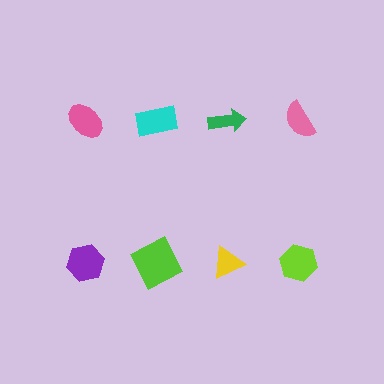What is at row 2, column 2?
A lime square.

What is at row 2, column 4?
A lime hexagon.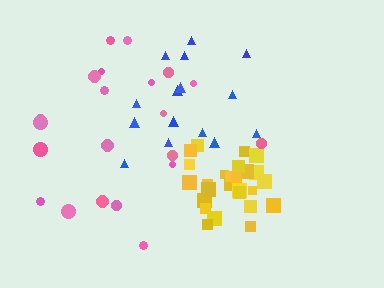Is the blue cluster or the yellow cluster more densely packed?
Yellow.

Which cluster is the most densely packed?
Yellow.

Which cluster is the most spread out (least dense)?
Pink.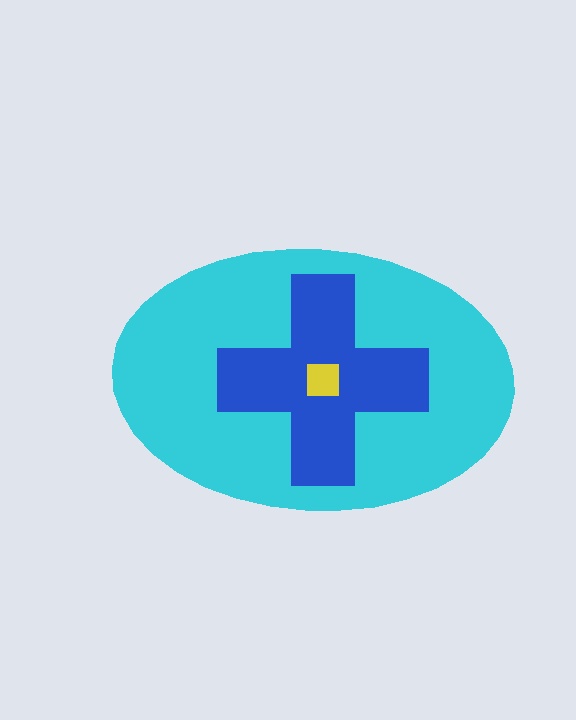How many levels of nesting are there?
3.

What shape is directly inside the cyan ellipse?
The blue cross.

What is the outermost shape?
The cyan ellipse.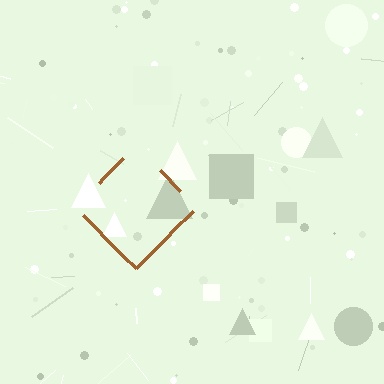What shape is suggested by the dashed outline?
The dashed outline suggests a diamond.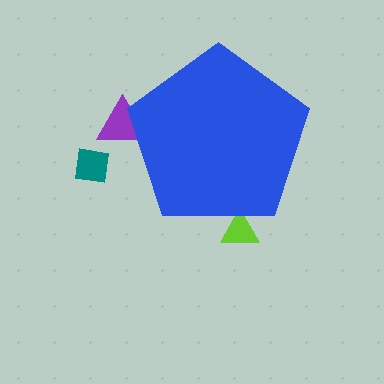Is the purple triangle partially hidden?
Yes, the purple triangle is partially hidden behind the blue pentagon.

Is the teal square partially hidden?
No, the teal square is fully visible.